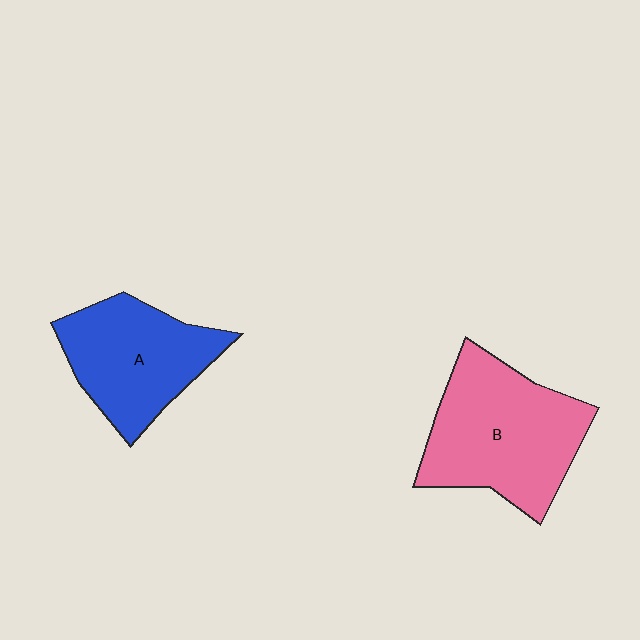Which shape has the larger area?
Shape B (pink).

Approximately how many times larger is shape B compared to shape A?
Approximately 1.3 times.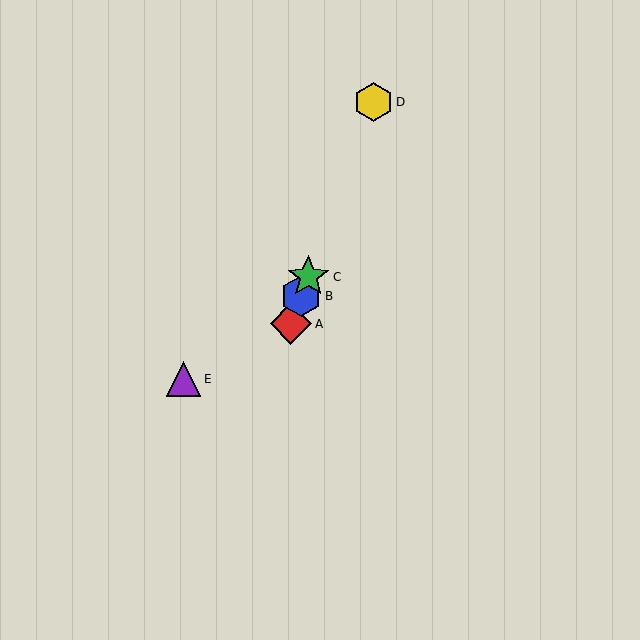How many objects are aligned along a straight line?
4 objects (A, B, C, D) are aligned along a straight line.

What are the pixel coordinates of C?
Object C is at (308, 277).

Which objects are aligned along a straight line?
Objects A, B, C, D are aligned along a straight line.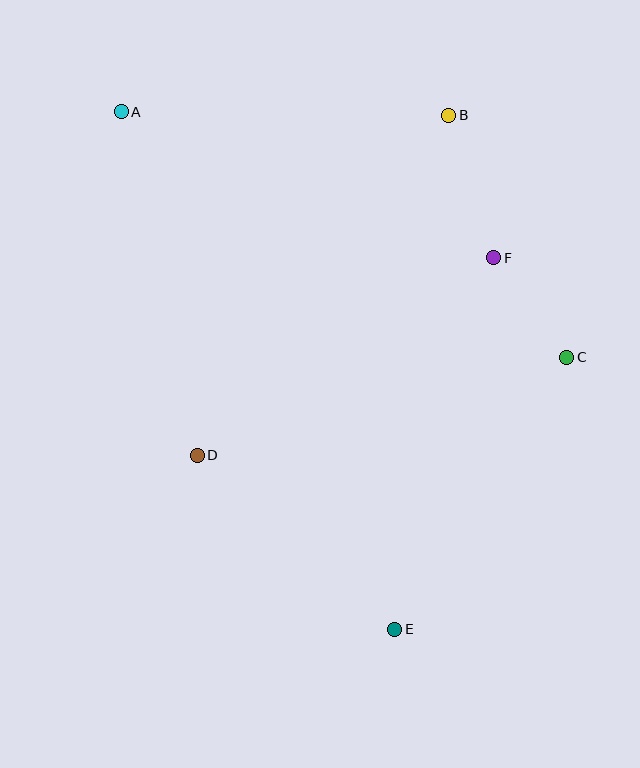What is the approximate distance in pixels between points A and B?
The distance between A and B is approximately 327 pixels.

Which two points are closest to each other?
Points C and F are closest to each other.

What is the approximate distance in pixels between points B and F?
The distance between B and F is approximately 149 pixels.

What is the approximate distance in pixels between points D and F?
The distance between D and F is approximately 356 pixels.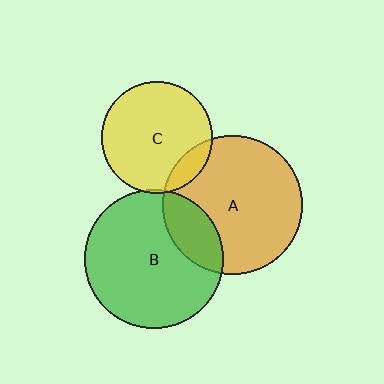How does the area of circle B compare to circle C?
Approximately 1.5 times.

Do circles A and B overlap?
Yes.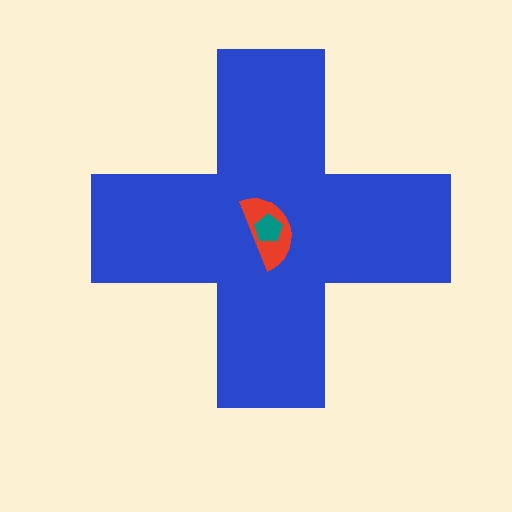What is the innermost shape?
The teal pentagon.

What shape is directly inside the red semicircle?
The teal pentagon.